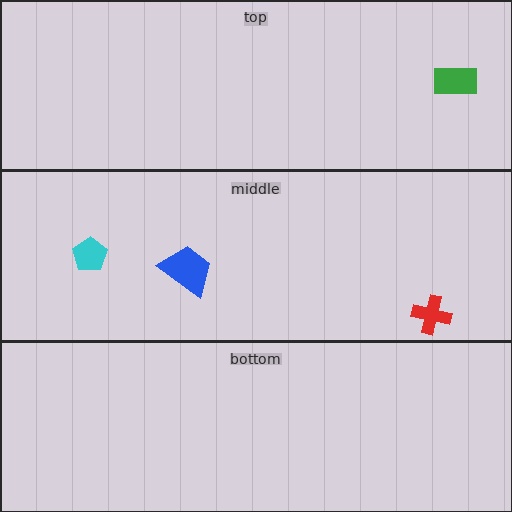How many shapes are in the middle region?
3.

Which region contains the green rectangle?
The top region.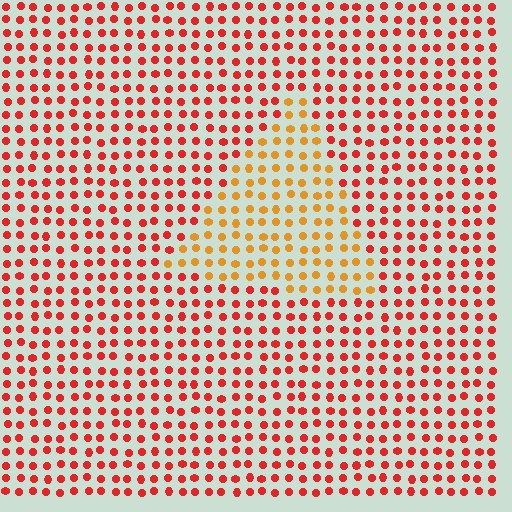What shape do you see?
I see a triangle.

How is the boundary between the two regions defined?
The boundary is defined purely by a slight shift in hue (about 37 degrees). Spacing, size, and orientation are identical on both sides.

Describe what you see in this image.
The image is filled with small red elements in a uniform arrangement. A triangle-shaped region is visible where the elements are tinted to a slightly different hue, forming a subtle color boundary.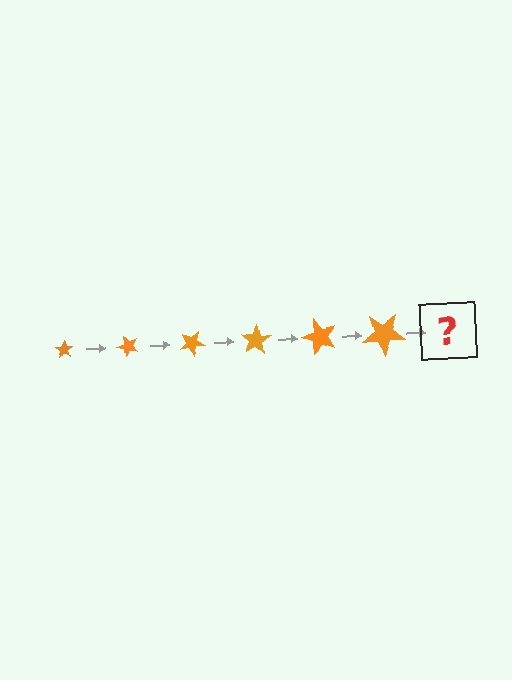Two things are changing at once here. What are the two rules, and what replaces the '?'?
The two rules are that the star grows larger each step and it rotates 50 degrees each step. The '?' should be a star, larger than the previous one and rotated 300 degrees from the start.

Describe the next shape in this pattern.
It should be a star, larger than the previous one and rotated 300 degrees from the start.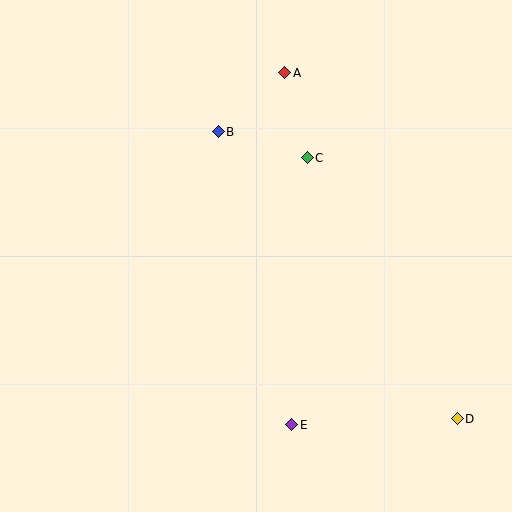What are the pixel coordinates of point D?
Point D is at (457, 419).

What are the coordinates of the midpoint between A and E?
The midpoint between A and E is at (288, 249).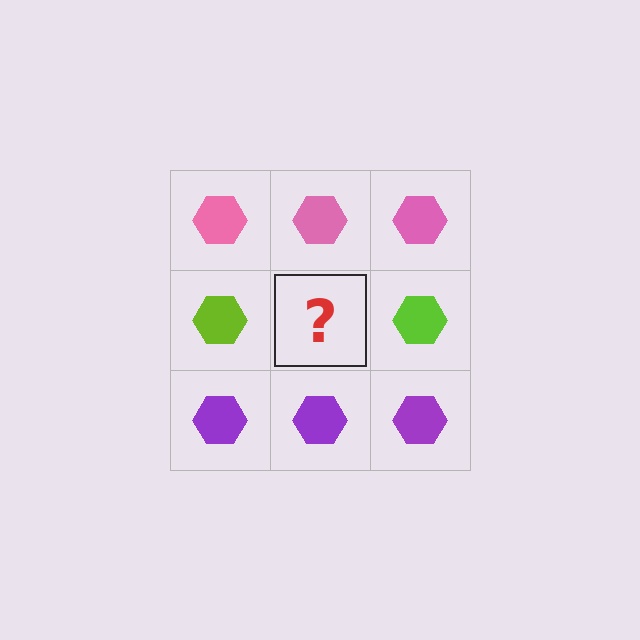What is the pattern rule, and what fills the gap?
The rule is that each row has a consistent color. The gap should be filled with a lime hexagon.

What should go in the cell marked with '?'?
The missing cell should contain a lime hexagon.